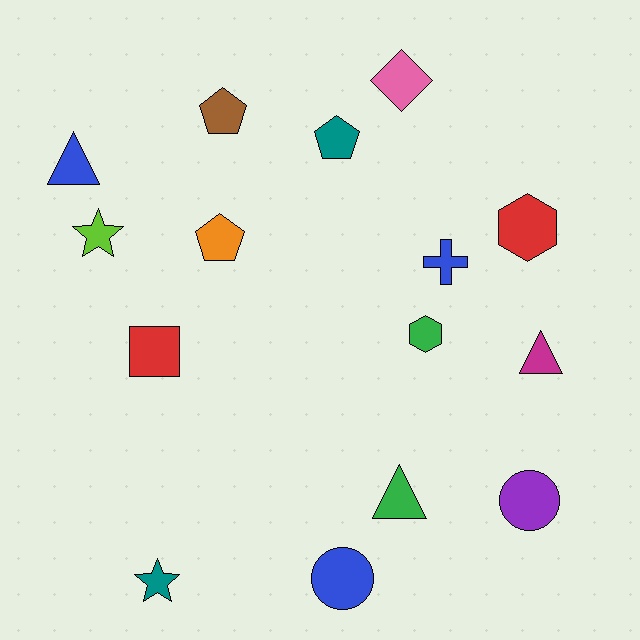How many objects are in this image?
There are 15 objects.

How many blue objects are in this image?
There are 3 blue objects.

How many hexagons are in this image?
There are 2 hexagons.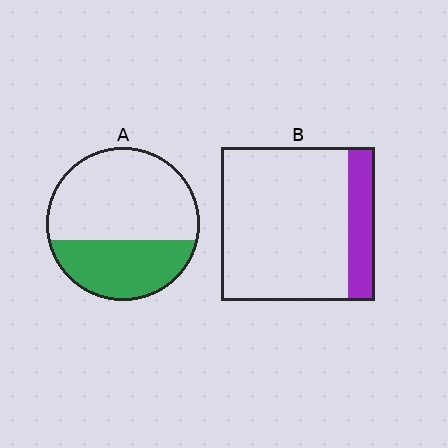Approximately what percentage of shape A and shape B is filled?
A is approximately 35% and B is approximately 20%.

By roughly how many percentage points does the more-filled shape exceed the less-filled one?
By roughly 20 percentage points (A over B).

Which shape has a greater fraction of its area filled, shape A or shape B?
Shape A.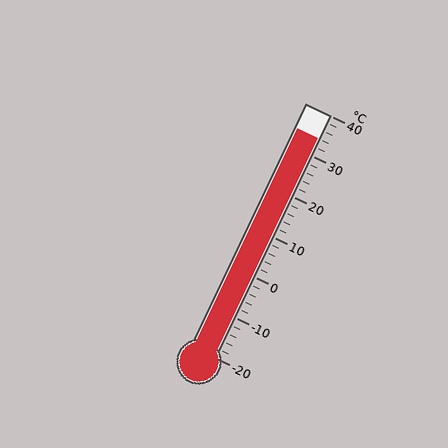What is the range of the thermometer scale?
The thermometer scale ranges from -20°C to 40°C.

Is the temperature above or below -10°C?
The temperature is above -10°C.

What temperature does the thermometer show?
The thermometer shows approximately 34°C.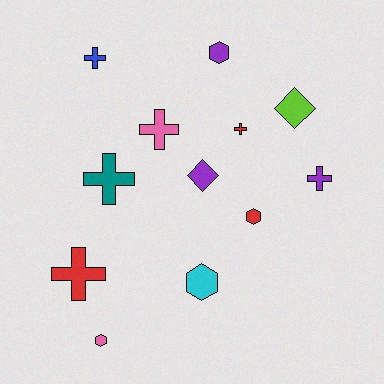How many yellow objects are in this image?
There are no yellow objects.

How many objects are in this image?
There are 12 objects.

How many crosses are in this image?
There are 6 crosses.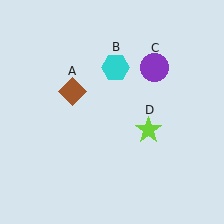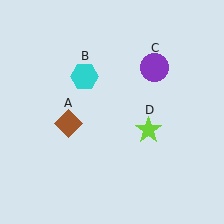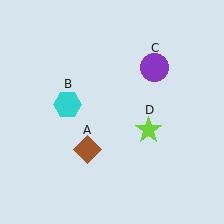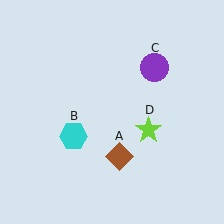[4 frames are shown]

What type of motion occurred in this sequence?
The brown diamond (object A), cyan hexagon (object B) rotated counterclockwise around the center of the scene.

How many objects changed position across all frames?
2 objects changed position: brown diamond (object A), cyan hexagon (object B).